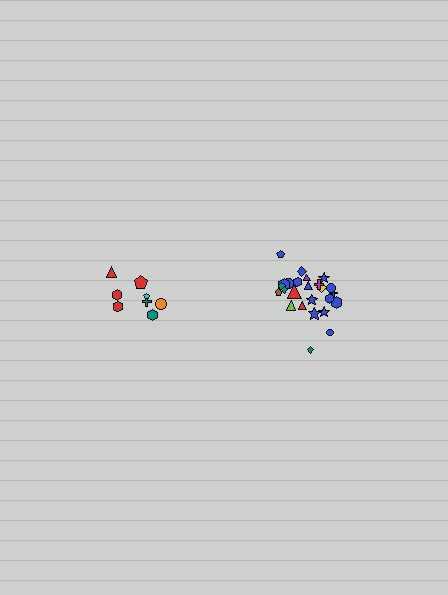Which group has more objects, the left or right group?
The right group.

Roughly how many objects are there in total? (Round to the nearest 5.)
Roughly 35 objects in total.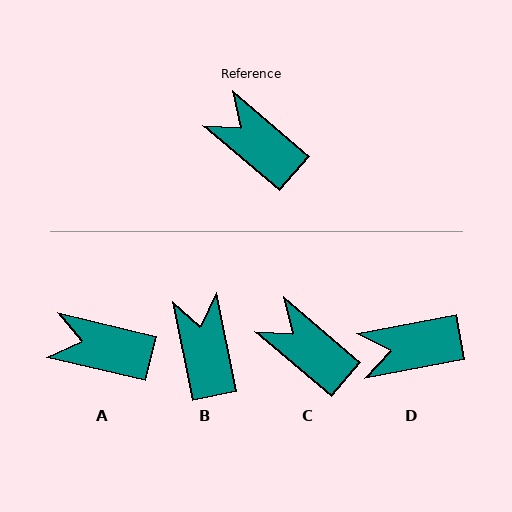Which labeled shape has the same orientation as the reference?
C.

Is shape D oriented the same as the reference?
No, it is off by about 51 degrees.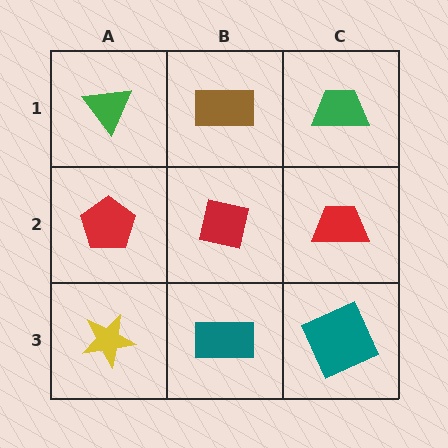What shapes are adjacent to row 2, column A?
A green triangle (row 1, column A), a yellow star (row 3, column A), a red square (row 2, column B).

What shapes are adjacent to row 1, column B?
A red square (row 2, column B), a green triangle (row 1, column A), a green trapezoid (row 1, column C).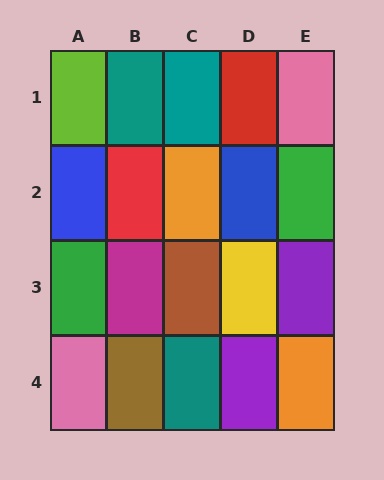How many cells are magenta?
1 cell is magenta.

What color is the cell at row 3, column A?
Green.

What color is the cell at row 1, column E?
Pink.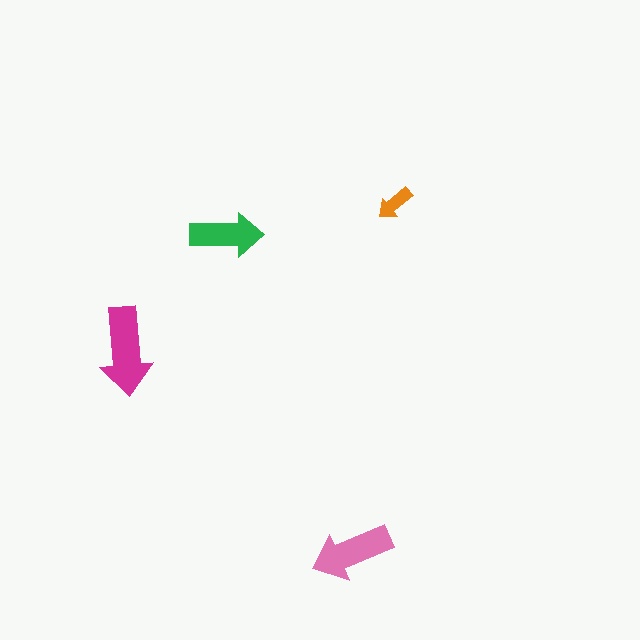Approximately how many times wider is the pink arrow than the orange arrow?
About 2 times wider.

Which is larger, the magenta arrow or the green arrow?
The magenta one.